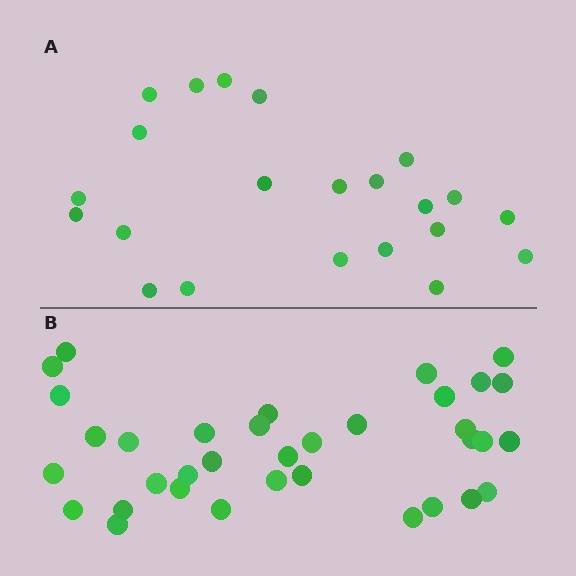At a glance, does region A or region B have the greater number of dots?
Region B (the bottom region) has more dots.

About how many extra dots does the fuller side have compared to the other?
Region B has approximately 15 more dots than region A.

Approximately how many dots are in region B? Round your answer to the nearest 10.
About 40 dots. (The exact count is 35, which rounds to 40.)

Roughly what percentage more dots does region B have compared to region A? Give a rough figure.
About 60% more.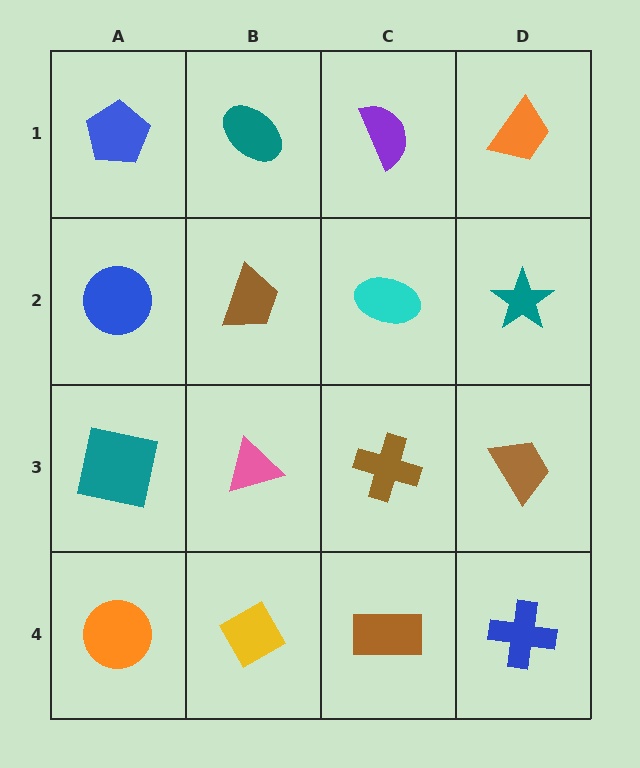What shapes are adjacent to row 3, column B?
A brown trapezoid (row 2, column B), a yellow diamond (row 4, column B), a teal square (row 3, column A), a brown cross (row 3, column C).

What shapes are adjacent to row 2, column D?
An orange trapezoid (row 1, column D), a brown trapezoid (row 3, column D), a cyan ellipse (row 2, column C).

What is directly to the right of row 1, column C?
An orange trapezoid.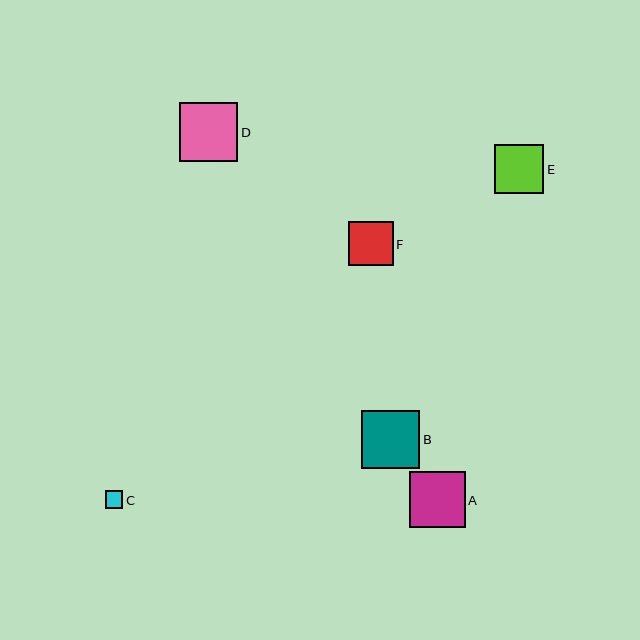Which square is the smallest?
Square C is the smallest with a size of approximately 17 pixels.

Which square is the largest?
Square D is the largest with a size of approximately 59 pixels.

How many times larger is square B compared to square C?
Square B is approximately 3.4 times the size of square C.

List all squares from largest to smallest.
From largest to smallest: D, B, A, E, F, C.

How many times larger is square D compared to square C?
Square D is approximately 3.4 times the size of square C.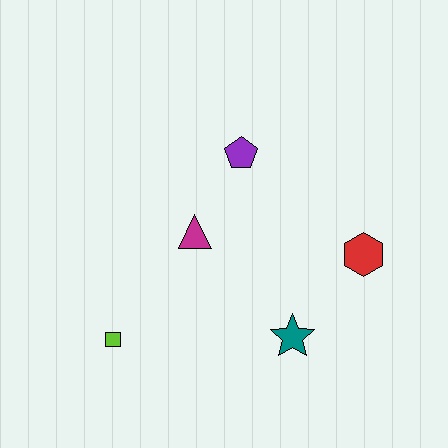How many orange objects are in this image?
There are no orange objects.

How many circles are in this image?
There are no circles.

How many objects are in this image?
There are 5 objects.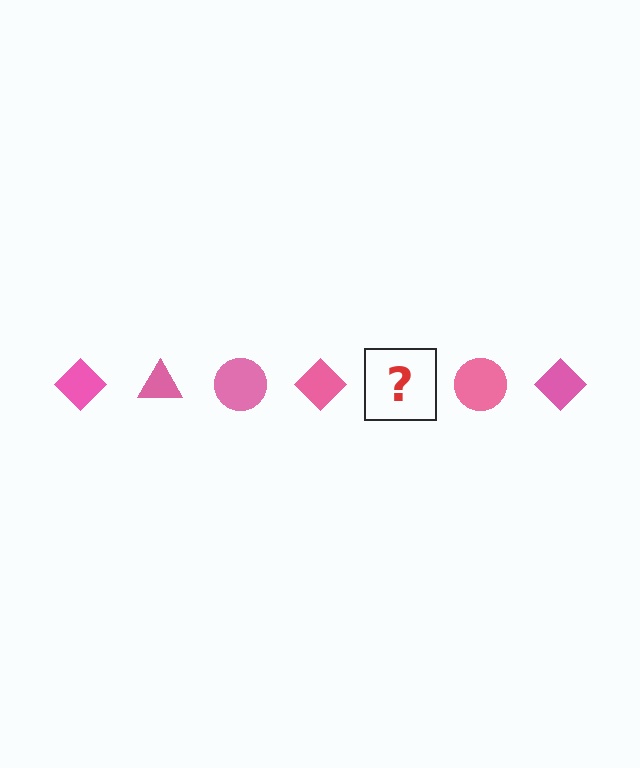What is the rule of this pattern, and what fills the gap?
The rule is that the pattern cycles through diamond, triangle, circle shapes in pink. The gap should be filled with a pink triangle.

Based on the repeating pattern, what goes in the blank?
The blank should be a pink triangle.